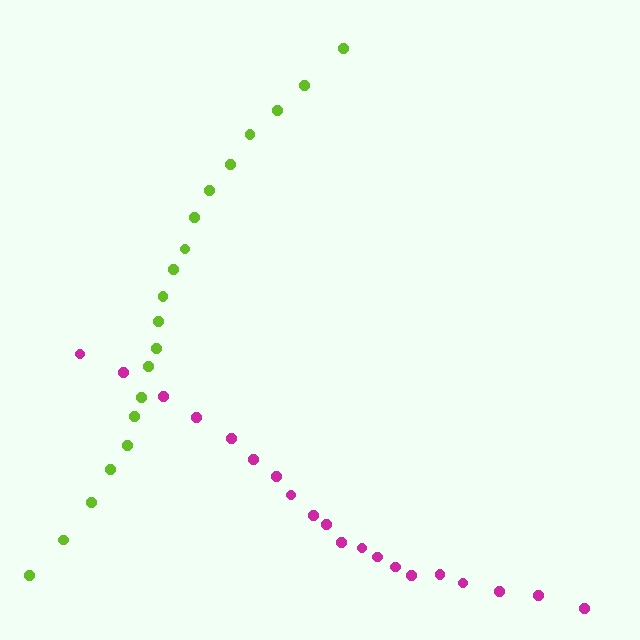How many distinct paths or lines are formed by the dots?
There are 2 distinct paths.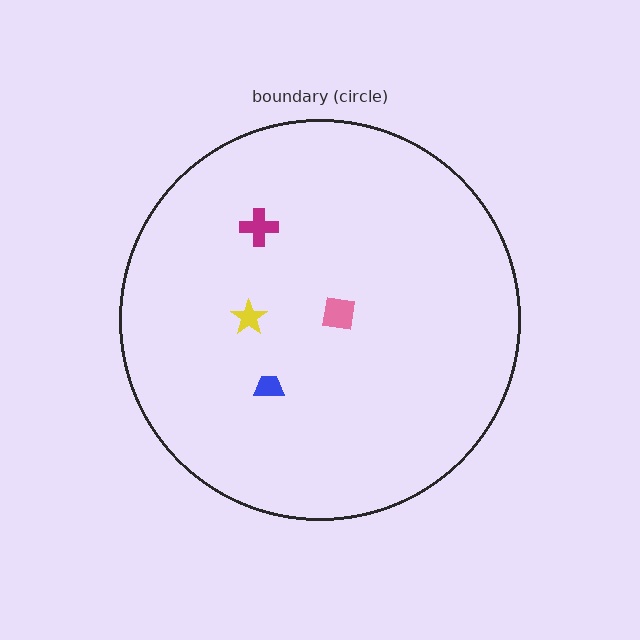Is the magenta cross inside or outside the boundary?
Inside.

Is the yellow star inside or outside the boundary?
Inside.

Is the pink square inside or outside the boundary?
Inside.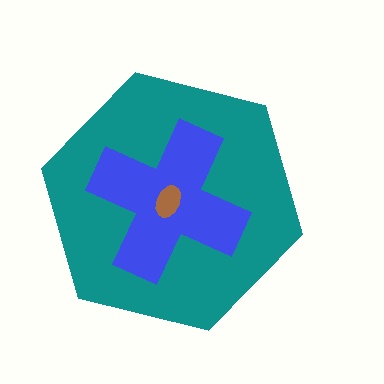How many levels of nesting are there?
3.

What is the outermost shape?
The teal hexagon.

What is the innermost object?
The brown ellipse.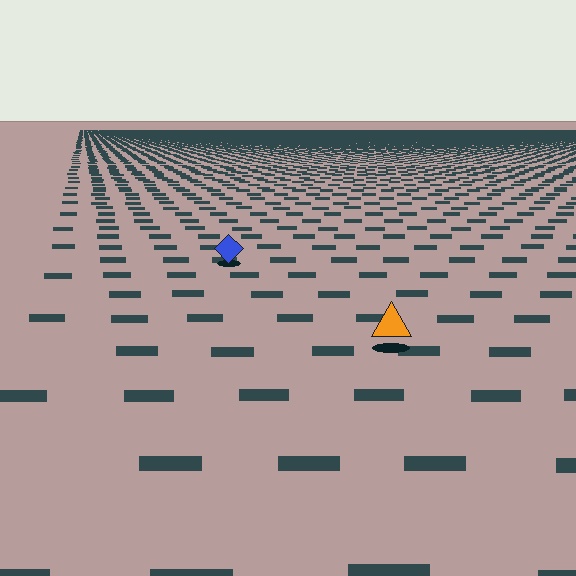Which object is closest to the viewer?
The orange triangle is closest. The texture marks near it are larger and more spread out.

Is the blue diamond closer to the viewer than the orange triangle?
No. The orange triangle is closer — you can tell from the texture gradient: the ground texture is coarser near it.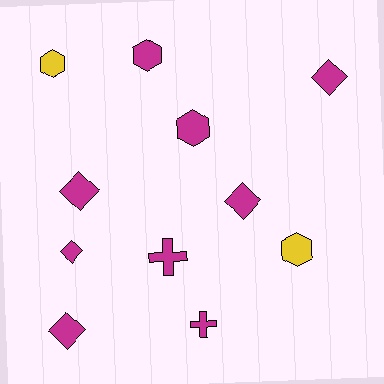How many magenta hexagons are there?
There are 2 magenta hexagons.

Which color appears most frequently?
Magenta, with 9 objects.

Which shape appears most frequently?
Diamond, with 5 objects.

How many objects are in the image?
There are 11 objects.